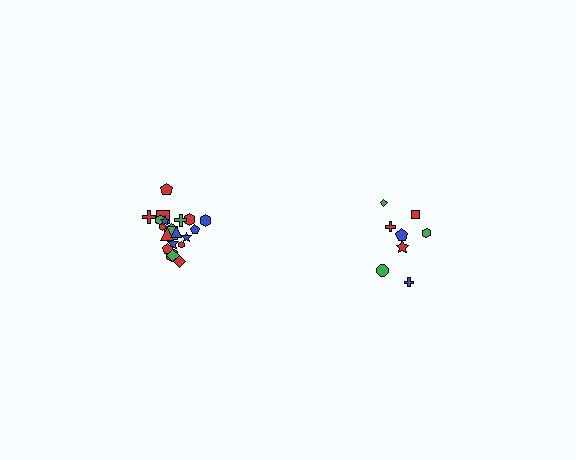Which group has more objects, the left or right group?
The left group.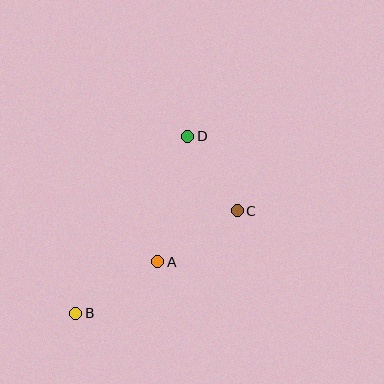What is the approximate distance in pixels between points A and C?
The distance between A and C is approximately 94 pixels.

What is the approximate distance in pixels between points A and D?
The distance between A and D is approximately 129 pixels.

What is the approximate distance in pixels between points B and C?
The distance between B and C is approximately 191 pixels.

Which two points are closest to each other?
Points C and D are closest to each other.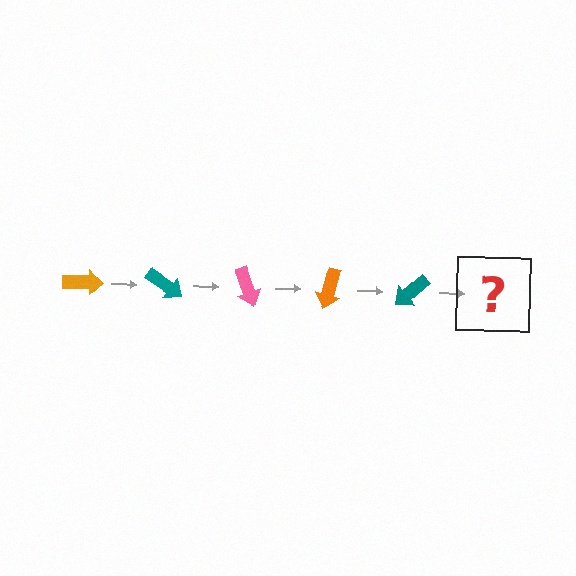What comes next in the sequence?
The next element should be a pink arrow, rotated 175 degrees from the start.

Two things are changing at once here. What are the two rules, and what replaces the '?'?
The two rules are that it rotates 35 degrees each step and the color cycles through orange, teal, and pink. The '?' should be a pink arrow, rotated 175 degrees from the start.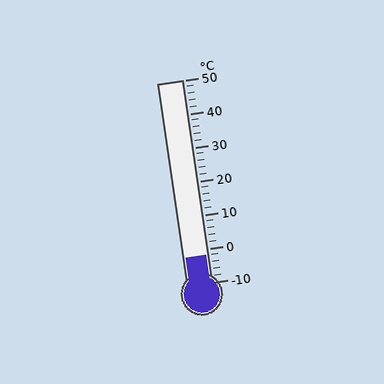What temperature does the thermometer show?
The thermometer shows approximately -2°C.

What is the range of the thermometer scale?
The thermometer scale ranges from -10°C to 50°C.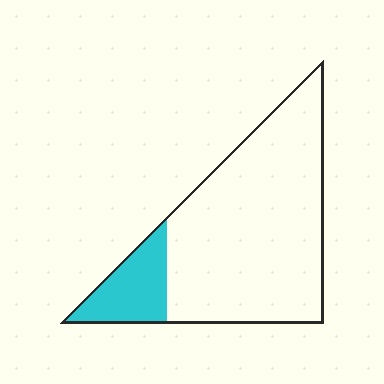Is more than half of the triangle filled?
No.